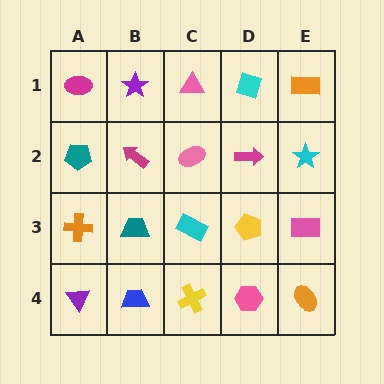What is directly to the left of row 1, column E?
A cyan diamond.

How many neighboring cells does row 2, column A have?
3.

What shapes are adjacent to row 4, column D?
A yellow pentagon (row 3, column D), a yellow cross (row 4, column C), an orange ellipse (row 4, column E).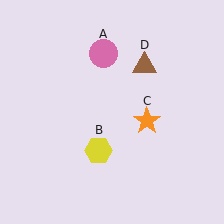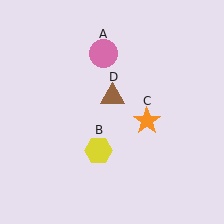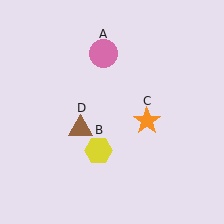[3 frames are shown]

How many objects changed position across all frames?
1 object changed position: brown triangle (object D).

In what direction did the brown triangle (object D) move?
The brown triangle (object D) moved down and to the left.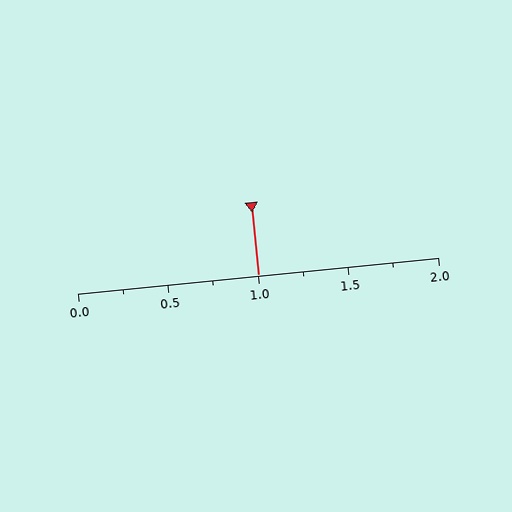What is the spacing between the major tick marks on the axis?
The major ticks are spaced 0.5 apart.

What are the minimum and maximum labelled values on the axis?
The axis runs from 0.0 to 2.0.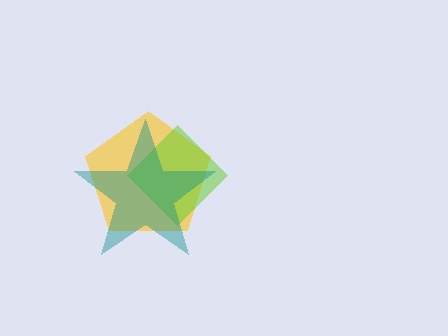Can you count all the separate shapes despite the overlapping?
Yes, there are 3 separate shapes.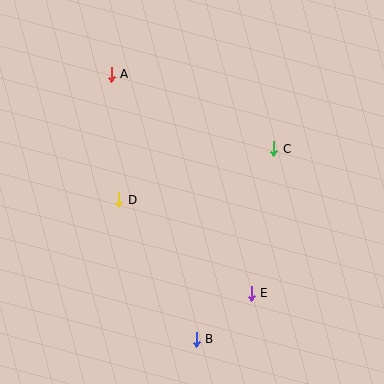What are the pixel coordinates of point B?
Point B is at (196, 339).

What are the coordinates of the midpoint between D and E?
The midpoint between D and E is at (185, 246).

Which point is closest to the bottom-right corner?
Point E is closest to the bottom-right corner.